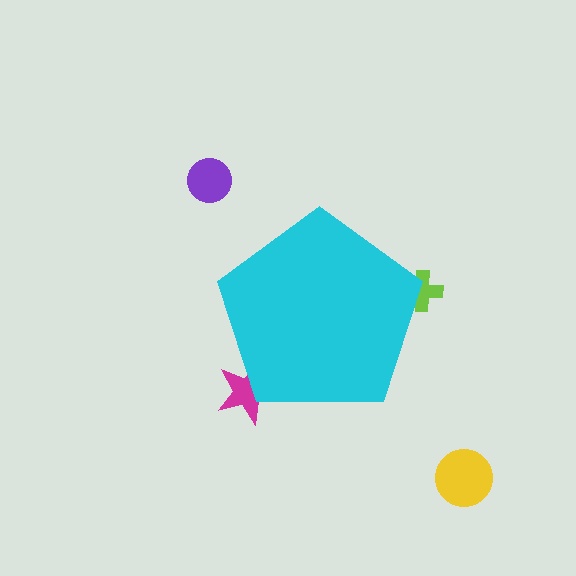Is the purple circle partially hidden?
No, the purple circle is fully visible.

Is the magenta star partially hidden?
Yes, the magenta star is partially hidden behind the cyan pentagon.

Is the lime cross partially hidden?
Yes, the lime cross is partially hidden behind the cyan pentagon.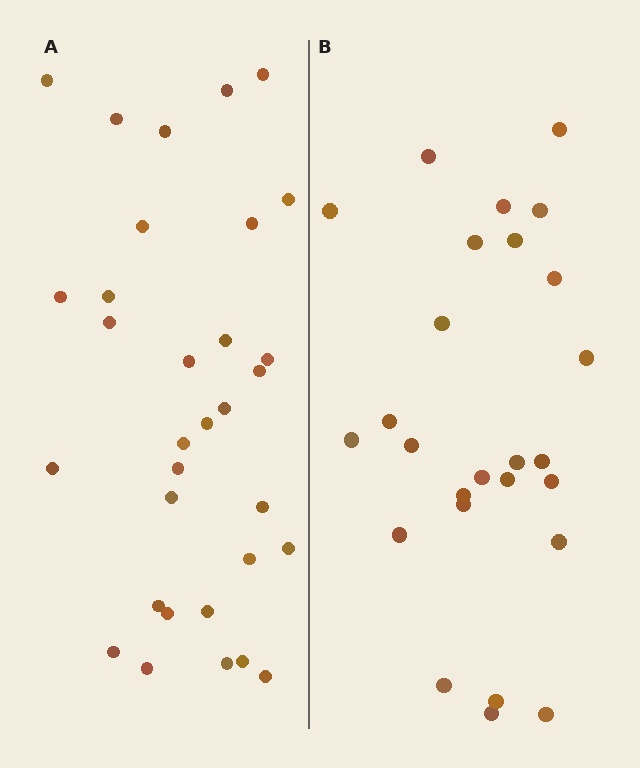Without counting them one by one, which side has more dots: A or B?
Region A (the left region) has more dots.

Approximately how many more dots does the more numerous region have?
Region A has about 6 more dots than region B.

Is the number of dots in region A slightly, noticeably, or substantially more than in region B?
Region A has only slightly more — the two regions are fairly close. The ratio is roughly 1.2 to 1.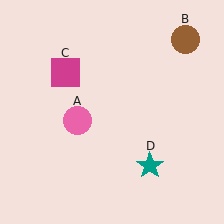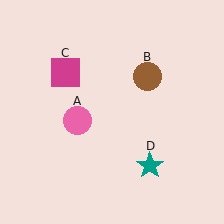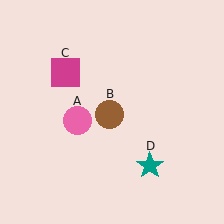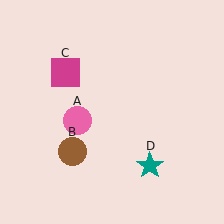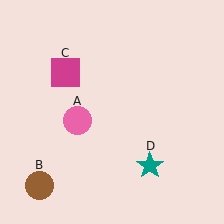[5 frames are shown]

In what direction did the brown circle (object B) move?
The brown circle (object B) moved down and to the left.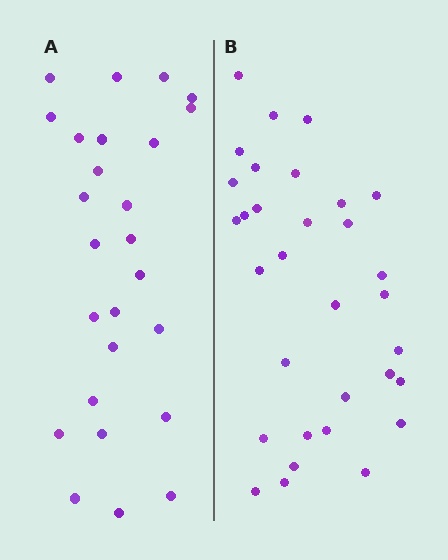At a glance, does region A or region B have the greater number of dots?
Region B (the right region) has more dots.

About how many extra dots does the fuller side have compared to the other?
Region B has about 6 more dots than region A.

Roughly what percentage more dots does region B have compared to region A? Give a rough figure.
About 25% more.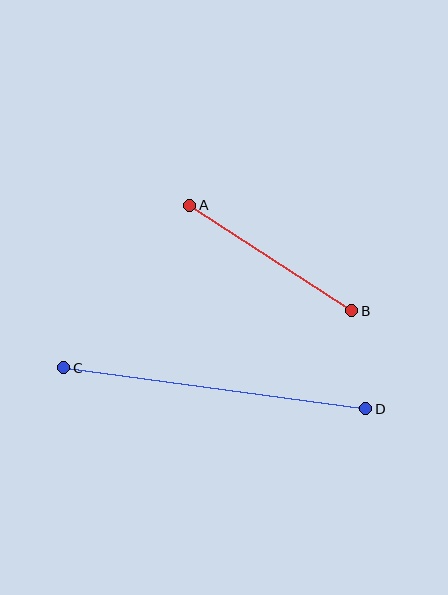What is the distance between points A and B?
The distance is approximately 193 pixels.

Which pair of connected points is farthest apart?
Points C and D are farthest apart.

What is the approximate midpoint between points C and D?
The midpoint is at approximately (215, 388) pixels.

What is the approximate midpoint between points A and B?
The midpoint is at approximately (271, 258) pixels.